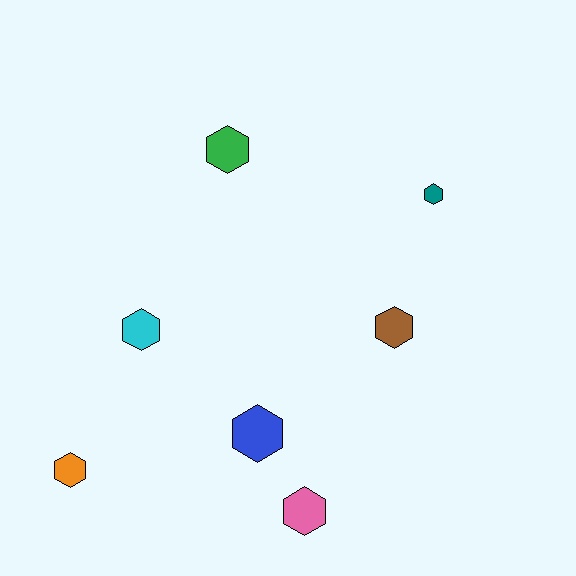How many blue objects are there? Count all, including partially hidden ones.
There is 1 blue object.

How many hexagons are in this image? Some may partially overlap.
There are 7 hexagons.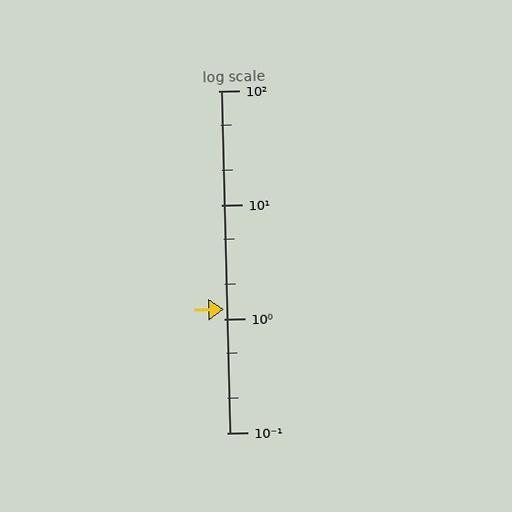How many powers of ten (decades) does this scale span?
The scale spans 3 decades, from 0.1 to 100.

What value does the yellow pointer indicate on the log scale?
The pointer indicates approximately 1.2.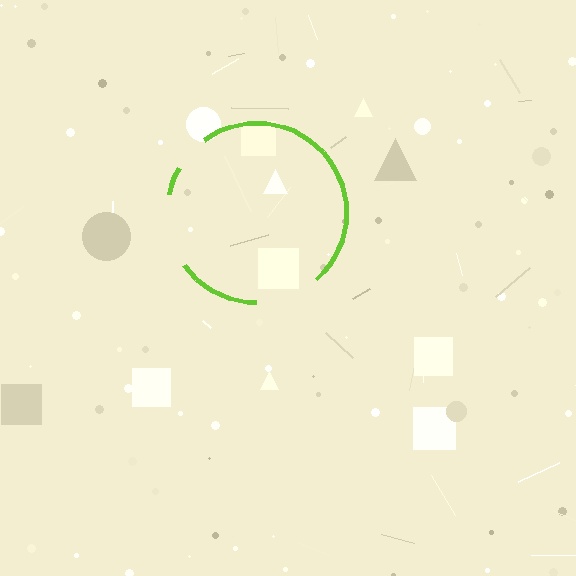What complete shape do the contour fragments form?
The contour fragments form a circle.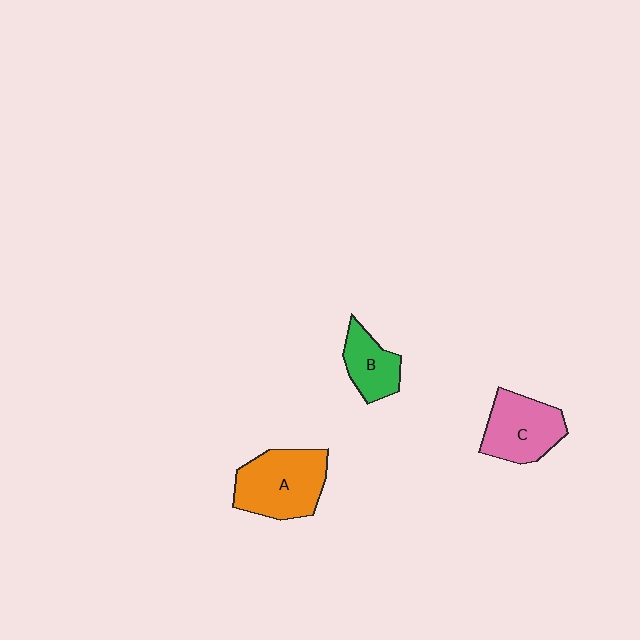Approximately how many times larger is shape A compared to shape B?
Approximately 1.8 times.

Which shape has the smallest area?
Shape B (green).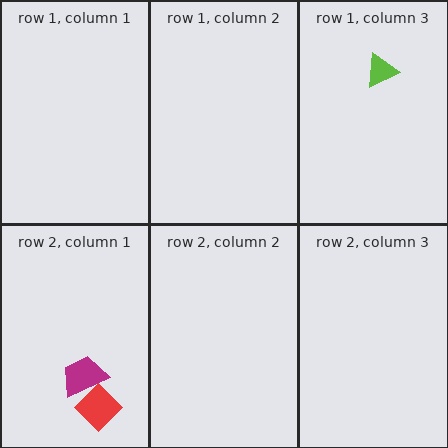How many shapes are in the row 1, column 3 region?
1.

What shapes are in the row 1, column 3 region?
The lime triangle.